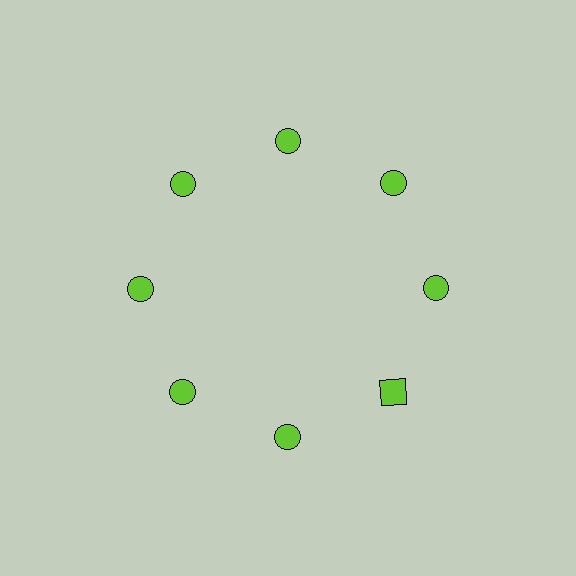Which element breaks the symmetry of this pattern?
The lime square at roughly the 4 o'clock position breaks the symmetry. All other shapes are lime circles.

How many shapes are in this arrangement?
There are 8 shapes arranged in a ring pattern.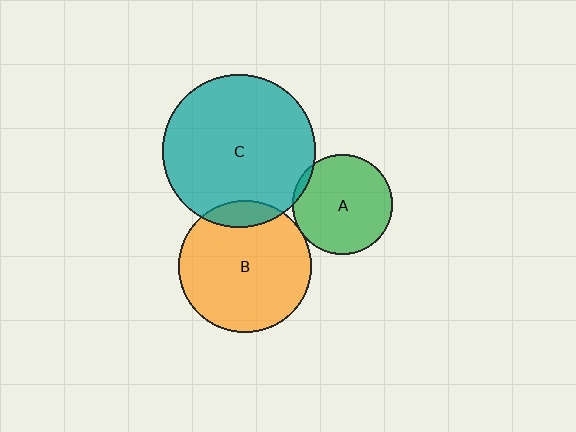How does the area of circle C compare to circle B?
Approximately 1.3 times.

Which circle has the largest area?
Circle C (teal).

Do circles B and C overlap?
Yes.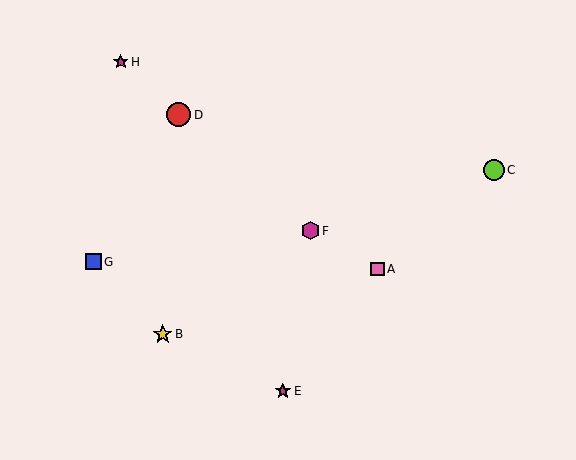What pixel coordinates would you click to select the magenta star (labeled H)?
Click at (121, 62) to select the magenta star H.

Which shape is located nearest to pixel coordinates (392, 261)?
The pink square (labeled A) at (378, 269) is nearest to that location.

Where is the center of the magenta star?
The center of the magenta star is at (283, 391).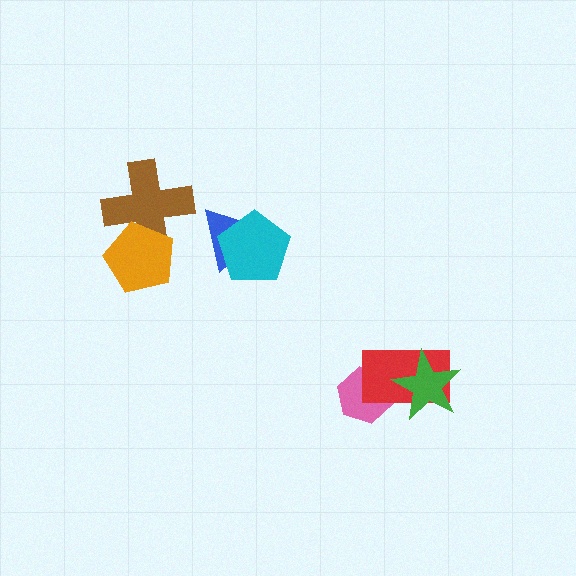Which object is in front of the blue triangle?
The cyan pentagon is in front of the blue triangle.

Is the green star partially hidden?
No, no other shape covers it.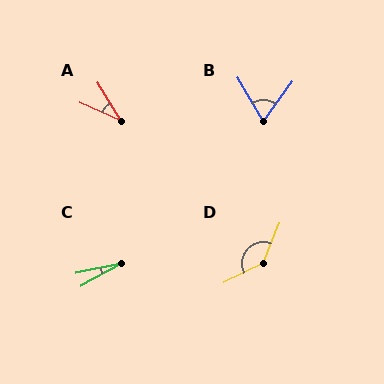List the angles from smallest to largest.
C (17°), A (35°), B (66°), D (139°).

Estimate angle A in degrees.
Approximately 35 degrees.